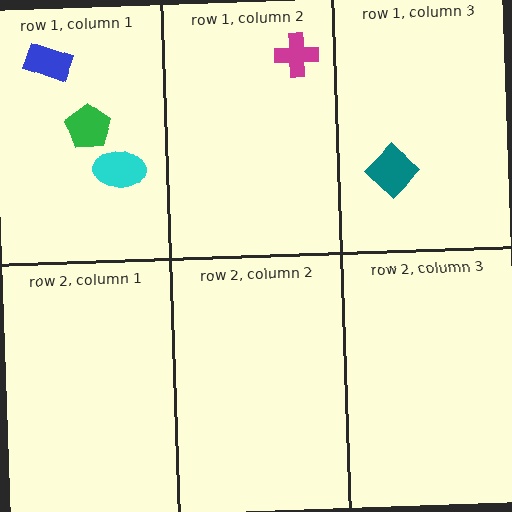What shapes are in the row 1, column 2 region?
The magenta cross.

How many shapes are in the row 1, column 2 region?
1.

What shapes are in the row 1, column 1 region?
The cyan ellipse, the green pentagon, the blue rectangle.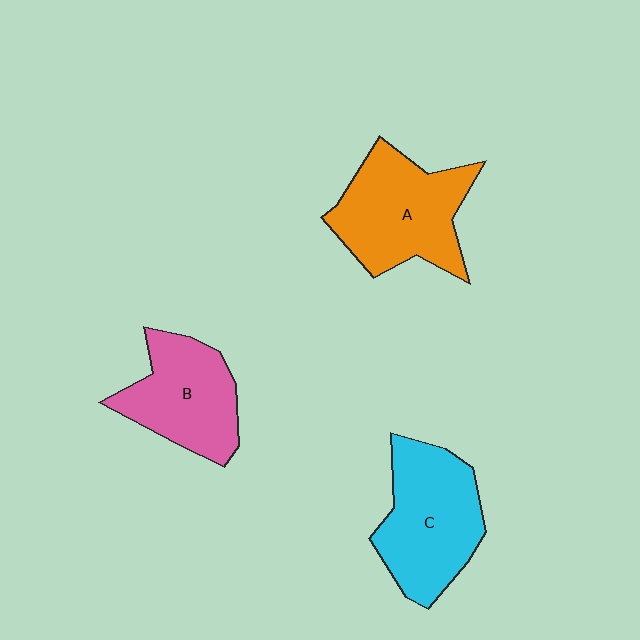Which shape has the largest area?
Shape A (orange).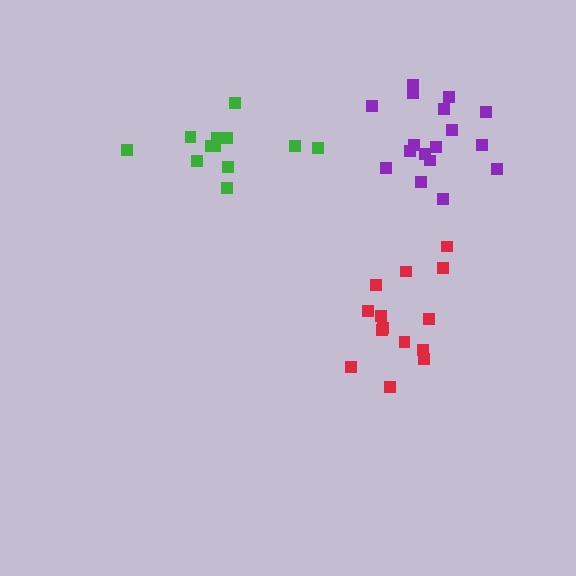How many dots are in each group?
Group 1: 12 dots, Group 2: 17 dots, Group 3: 14 dots (43 total).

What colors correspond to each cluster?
The clusters are colored: green, purple, red.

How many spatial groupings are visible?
There are 3 spatial groupings.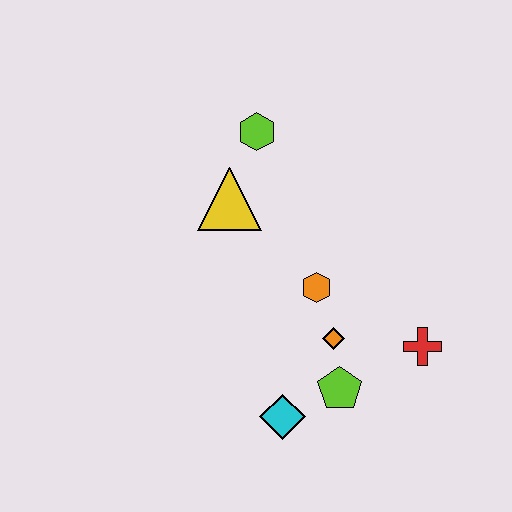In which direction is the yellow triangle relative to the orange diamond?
The yellow triangle is above the orange diamond.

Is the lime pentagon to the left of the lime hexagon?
No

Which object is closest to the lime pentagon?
The orange diamond is closest to the lime pentagon.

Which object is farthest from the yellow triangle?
The red cross is farthest from the yellow triangle.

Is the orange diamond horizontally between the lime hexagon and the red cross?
Yes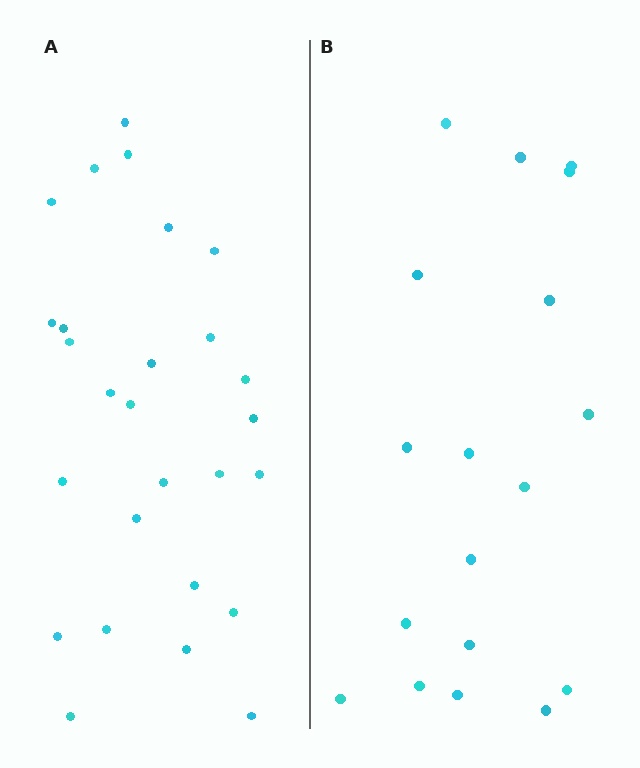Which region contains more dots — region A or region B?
Region A (the left region) has more dots.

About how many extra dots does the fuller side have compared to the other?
Region A has roughly 8 or so more dots than region B.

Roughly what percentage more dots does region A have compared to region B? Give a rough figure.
About 50% more.